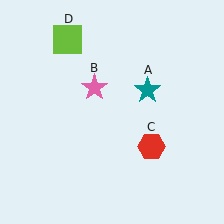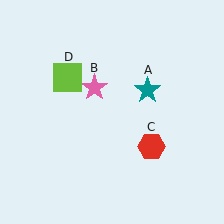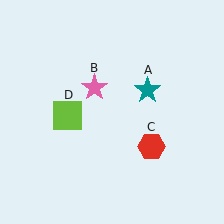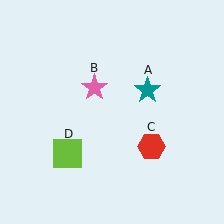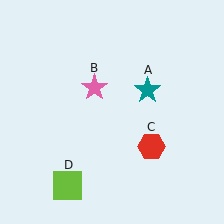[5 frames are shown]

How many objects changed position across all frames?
1 object changed position: lime square (object D).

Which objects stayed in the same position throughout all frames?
Teal star (object A) and pink star (object B) and red hexagon (object C) remained stationary.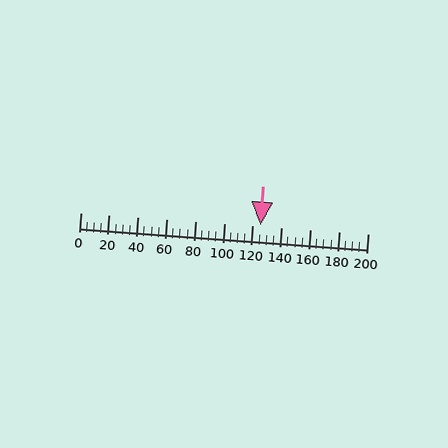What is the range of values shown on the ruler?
The ruler shows values from 0 to 200.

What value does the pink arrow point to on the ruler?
The pink arrow points to approximately 125.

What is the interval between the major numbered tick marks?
The major tick marks are spaced 20 units apart.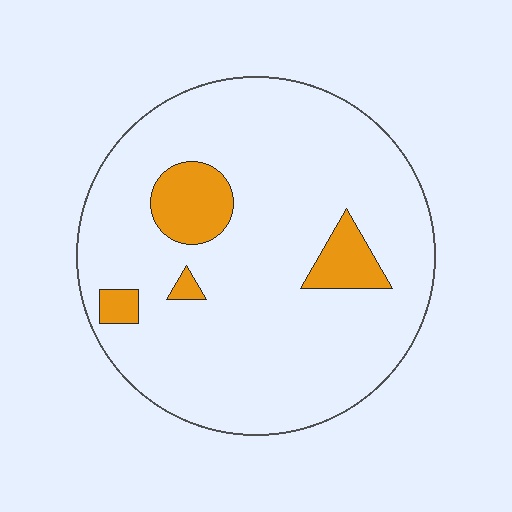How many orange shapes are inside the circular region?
4.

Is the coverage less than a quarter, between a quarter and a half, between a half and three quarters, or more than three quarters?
Less than a quarter.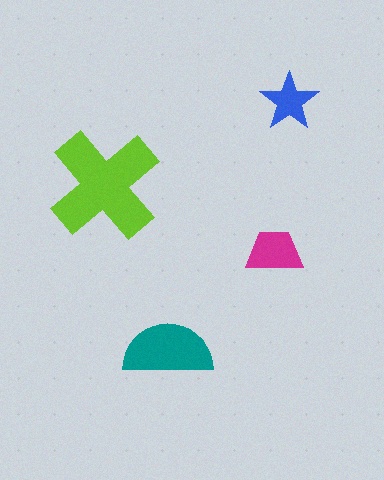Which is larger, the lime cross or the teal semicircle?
The lime cross.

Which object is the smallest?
The blue star.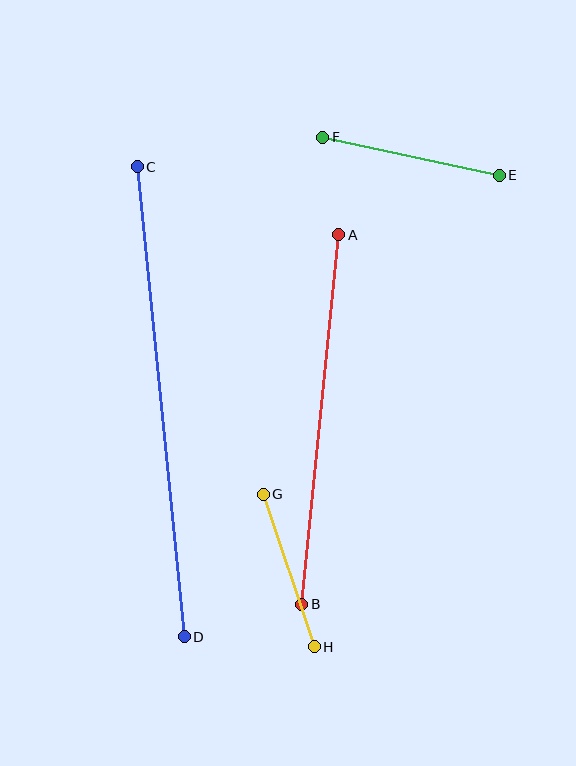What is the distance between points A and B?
The distance is approximately 372 pixels.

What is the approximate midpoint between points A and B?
The midpoint is at approximately (320, 420) pixels.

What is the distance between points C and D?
The distance is approximately 473 pixels.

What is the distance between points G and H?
The distance is approximately 161 pixels.